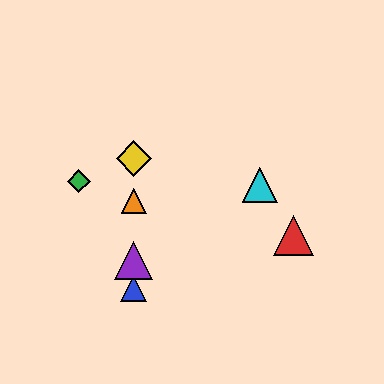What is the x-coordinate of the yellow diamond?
The yellow diamond is at x≈134.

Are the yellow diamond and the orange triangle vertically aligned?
Yes, both are at x≈134.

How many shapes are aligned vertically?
4 shapes (the blue triangle, the yellow diamond, the purple triangle, the orange triangle) are aligned vertically.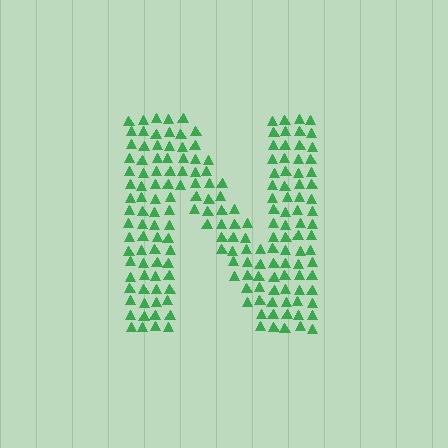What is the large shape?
The large shape is the letter N.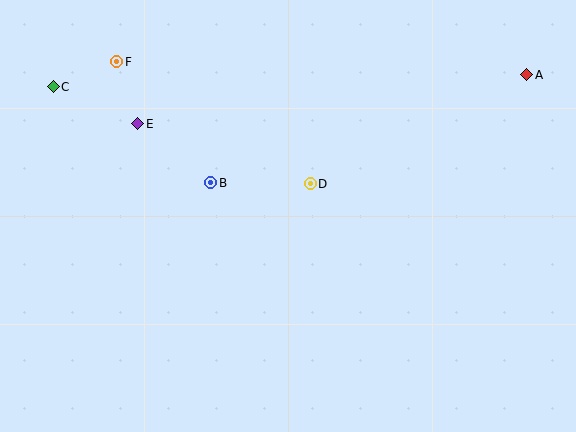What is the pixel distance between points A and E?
The distance between A and E is 392 pixels.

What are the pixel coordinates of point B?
Point B is at (211, 183).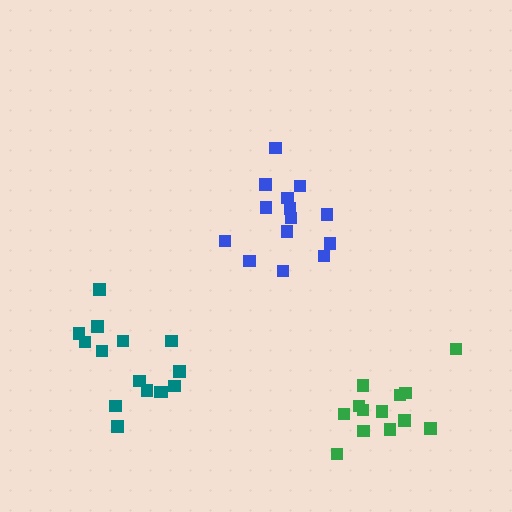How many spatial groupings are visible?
There are 3 spatial groupings.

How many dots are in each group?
Group 1: 14 dots, Group 2: 13 dots, Group 3: 15 dots (42 total).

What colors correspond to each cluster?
The clusters are colored: blue, green, teal.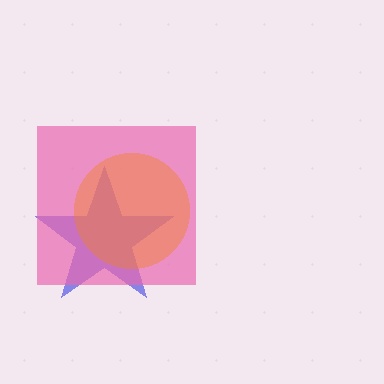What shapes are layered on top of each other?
The layered shapes are: a blue star, a pink square, an orange circle.